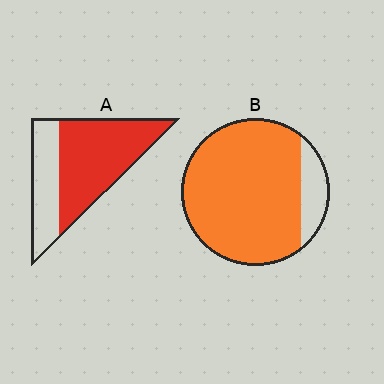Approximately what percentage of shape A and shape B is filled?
A is approximately 65% and B is approximately 85%.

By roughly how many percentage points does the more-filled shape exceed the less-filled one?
By roughly 20 percentage points (B over A).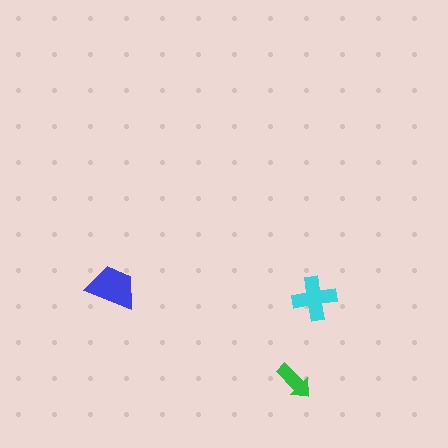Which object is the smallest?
The green arrow.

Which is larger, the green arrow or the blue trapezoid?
The blue trapezoid.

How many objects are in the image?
There are 3 objects in the image.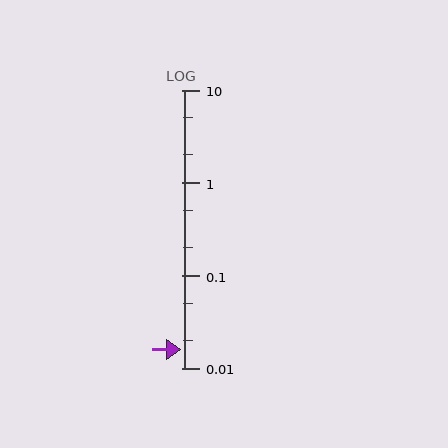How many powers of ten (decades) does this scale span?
The scale spans 3 decades, from 0.01 to 10.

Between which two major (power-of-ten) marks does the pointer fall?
The pointer is between 0.01 and 0.1.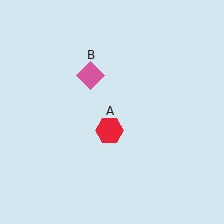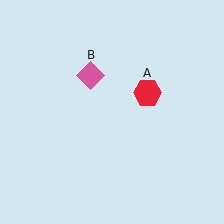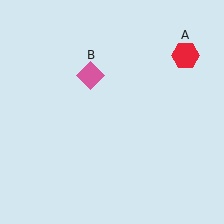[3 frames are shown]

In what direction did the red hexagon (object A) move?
The red hexagon (object A) moved up and to the right.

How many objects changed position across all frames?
1 object changed position: red hexagon (object A).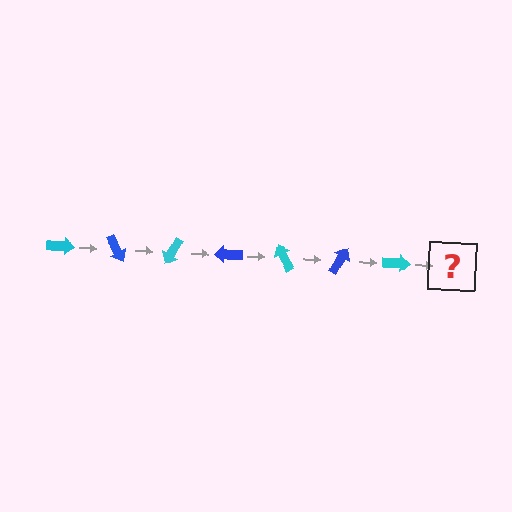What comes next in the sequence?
The next element should be a blue arrow, rotated 420 degrees from the start.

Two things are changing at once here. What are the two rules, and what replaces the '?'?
The two rules are that it rotates 60 degrees each step and the color cycles through cyan and blue. The '?' should be a blue arrow, rotated 420 degrees from the start.